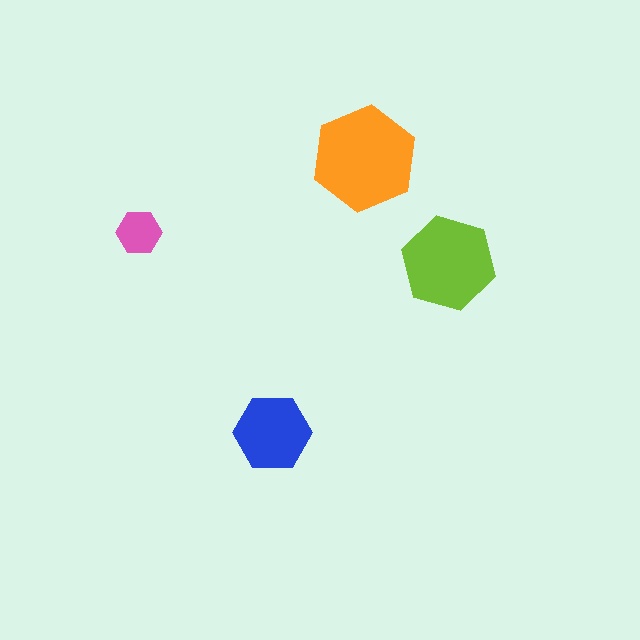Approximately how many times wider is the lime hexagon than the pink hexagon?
About 2 times wider.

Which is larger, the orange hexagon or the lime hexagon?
The orange one.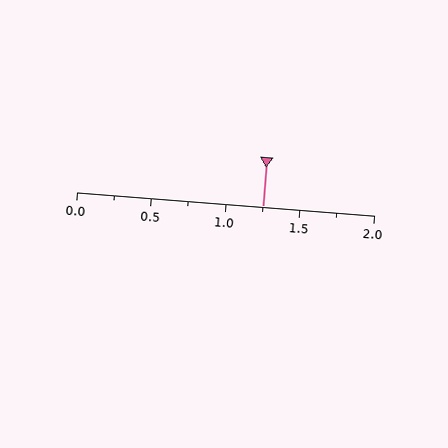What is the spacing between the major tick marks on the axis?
The major ticks are spaced 0.5 apart.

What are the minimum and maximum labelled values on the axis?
The axis runs from 0.0 to 2.0.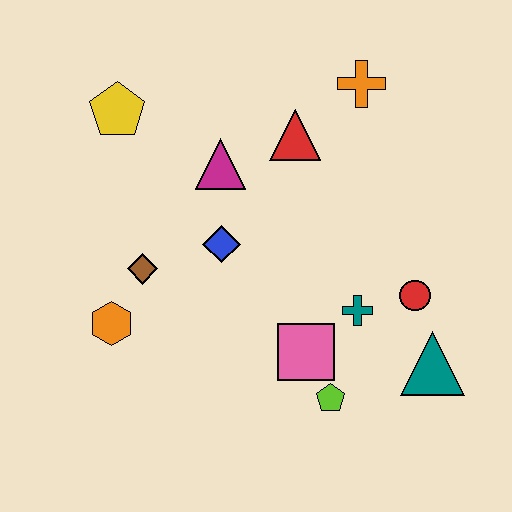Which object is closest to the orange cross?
The red triangle is closest to the orange cross.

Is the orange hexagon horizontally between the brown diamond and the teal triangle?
No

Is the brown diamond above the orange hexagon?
Yes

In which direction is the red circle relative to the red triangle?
The red circle is below the red triangle.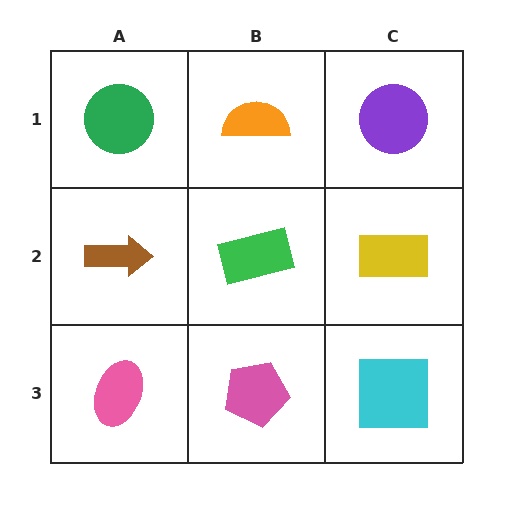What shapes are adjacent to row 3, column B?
A green rectangle (row 2, column B), a pink ellipse (row 3, column A), a cyan square (row 3, column C).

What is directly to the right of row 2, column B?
A yellow rectangle.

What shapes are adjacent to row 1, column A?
A brown arrow (row 2, column A), an orange semicircle (row 1, column B).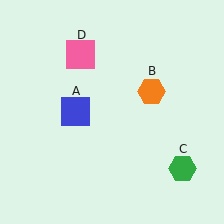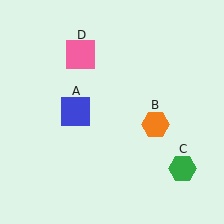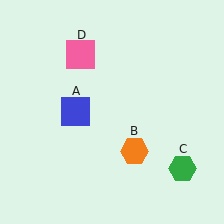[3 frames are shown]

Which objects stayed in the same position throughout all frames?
Blue square (object A) and green hexagon (object C) and pink square (object D) remained stationary.